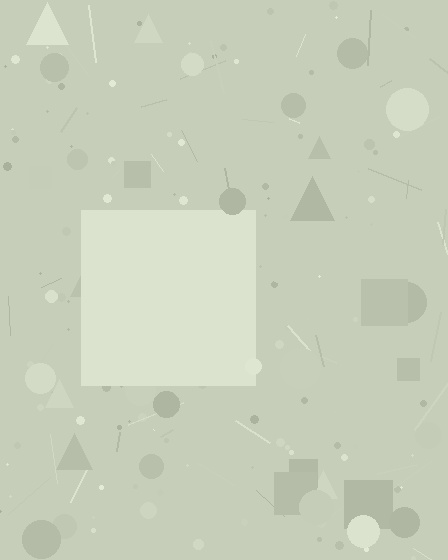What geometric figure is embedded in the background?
A square is embedded in the background.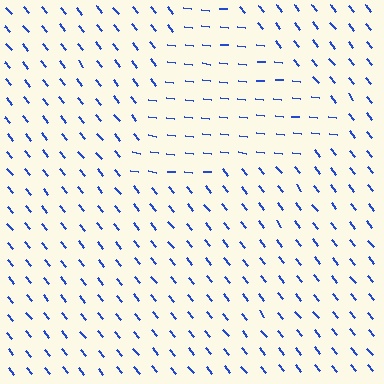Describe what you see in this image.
The image is filled with small blue line segments. A triangle region in the image has lines oriented differently from the surrounding lines, creating a visible texture boundary.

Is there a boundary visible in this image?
Yes, there is a texture boundary formed by a change in line orientation.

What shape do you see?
I see a triangle.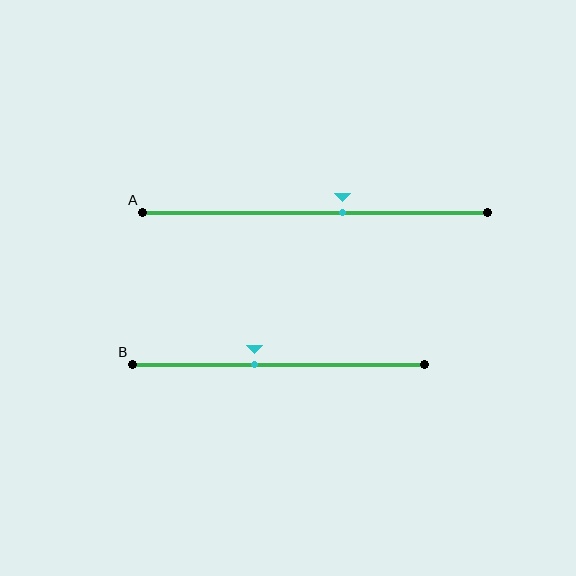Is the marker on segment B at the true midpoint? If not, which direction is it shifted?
No, the marker on segment B is shifted to the left by about 9% of the segment length.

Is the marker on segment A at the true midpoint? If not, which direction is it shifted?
No, the marker on segment A is shifted to the right by about 8% of the segment length.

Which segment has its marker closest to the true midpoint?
Segment A has its marker closest to the true midpoint.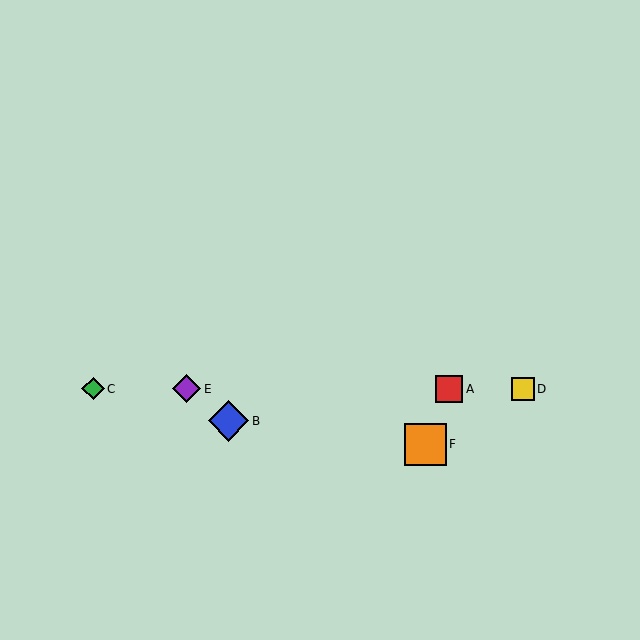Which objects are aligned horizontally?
Objects A, C, D, E are aligned horizontally.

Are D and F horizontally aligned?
No, D is at y≈389 and F is at y≈444.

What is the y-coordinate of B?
Object B is at y≈421.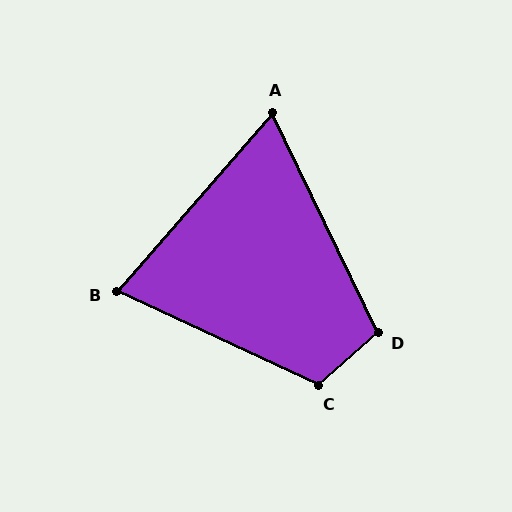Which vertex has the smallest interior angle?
A, at approximately 67 degrees.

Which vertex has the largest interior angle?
C, at approximately 113 degrees.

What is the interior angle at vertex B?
Approximately 74 degrees (acute).